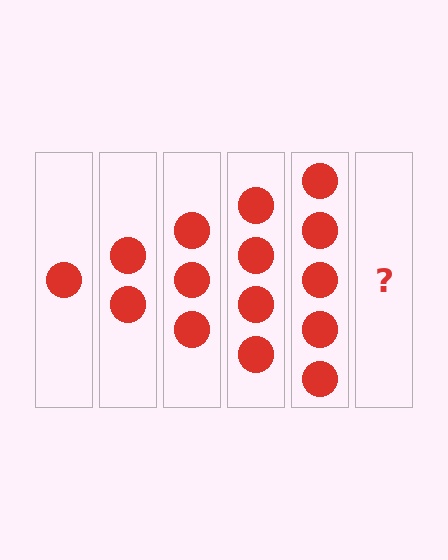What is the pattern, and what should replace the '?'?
The pattern is that each step adds one more circle. The '?' should be 6 circles.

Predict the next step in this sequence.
The next step is 6 circles.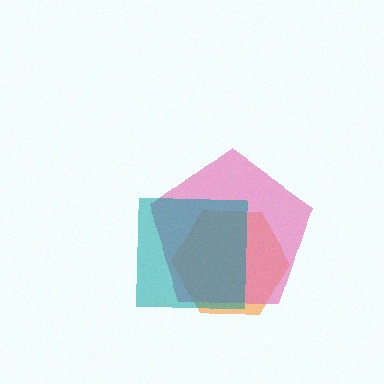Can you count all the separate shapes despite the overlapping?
Yes, there are 3 separate shapes.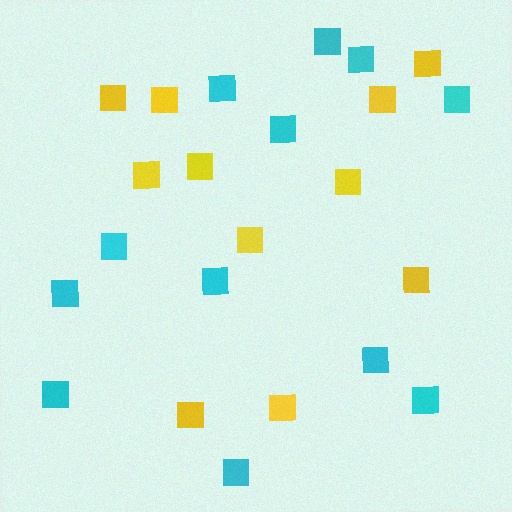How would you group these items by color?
There are 2 groups: one group of cyan squares (12) and one group of yellow squares (11).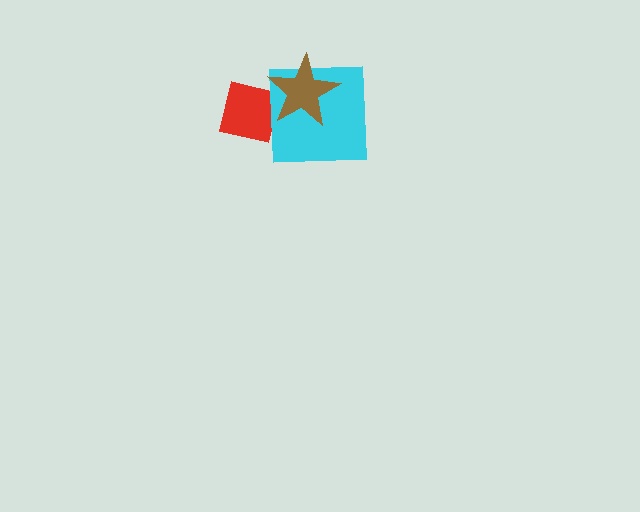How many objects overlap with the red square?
1 object overlaps with the red square.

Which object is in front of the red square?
The brown star is in front of the red square.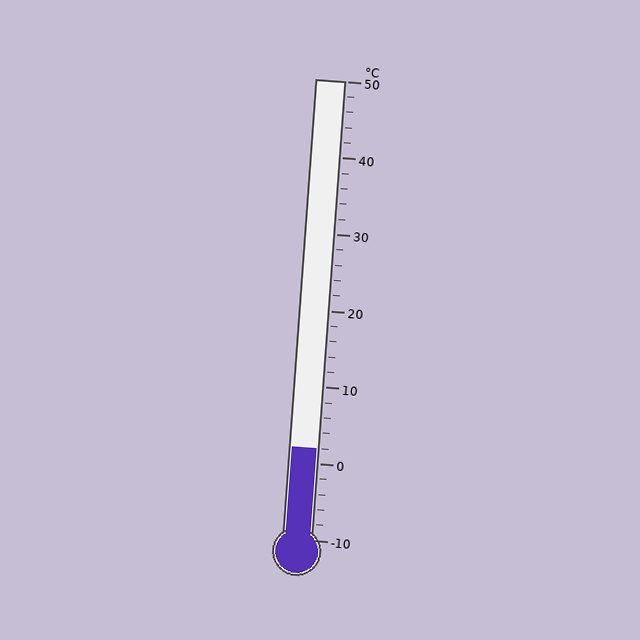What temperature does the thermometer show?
The thermometer shows approximately 2°C.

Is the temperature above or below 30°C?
The temperature is below 30°C.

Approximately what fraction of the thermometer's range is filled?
The thermometer is filled to approximately 20% of its range.